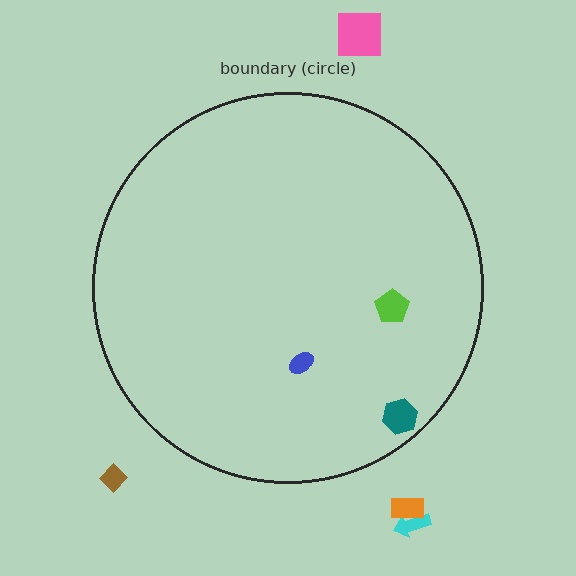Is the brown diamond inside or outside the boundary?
Outside.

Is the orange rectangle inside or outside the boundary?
Outside.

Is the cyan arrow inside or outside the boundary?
Outside.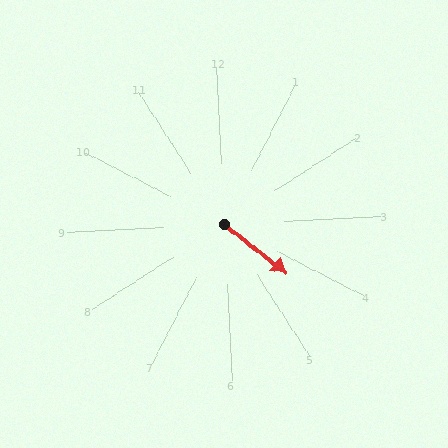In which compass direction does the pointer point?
Southeast.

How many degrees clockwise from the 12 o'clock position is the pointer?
Approximately 131 degrees.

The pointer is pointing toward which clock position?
Roughly 4 o'clock.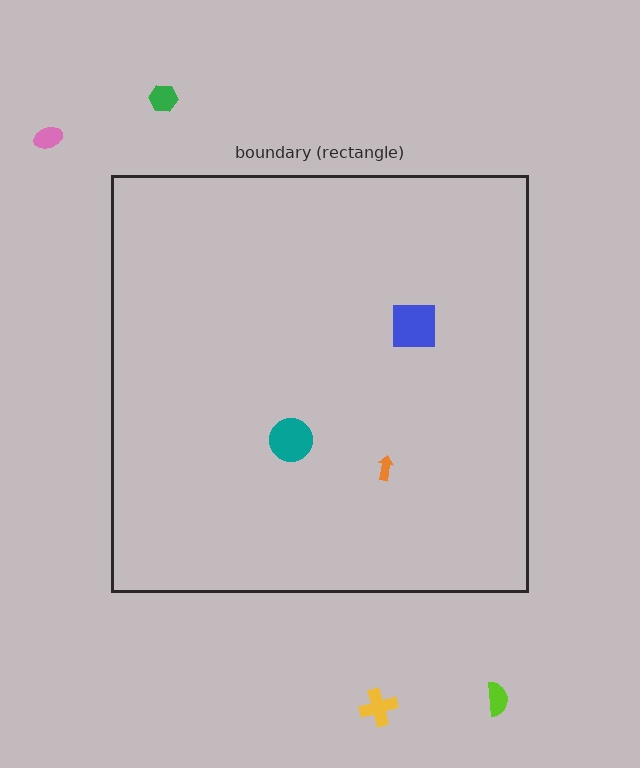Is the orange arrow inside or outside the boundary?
Inside.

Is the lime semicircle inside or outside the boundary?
Outside.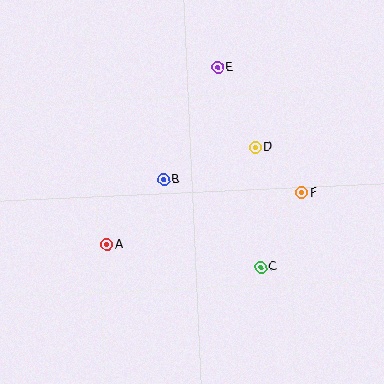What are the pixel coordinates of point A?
Point A is at (107, 245).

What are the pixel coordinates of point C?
Point C is at (261, 267).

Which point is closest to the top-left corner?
Point E is closest to the top-left corner.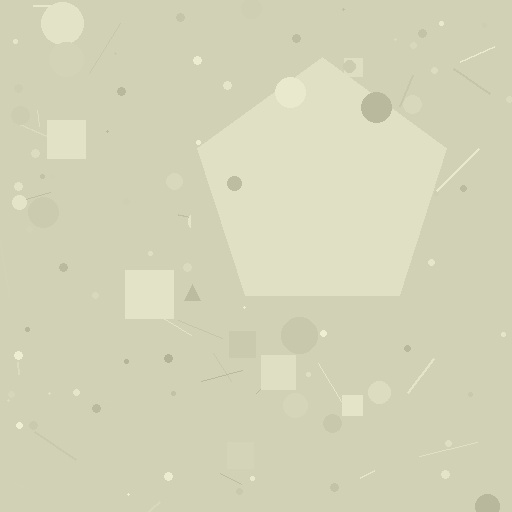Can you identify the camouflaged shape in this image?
The camouflaged shape is a pentagon.